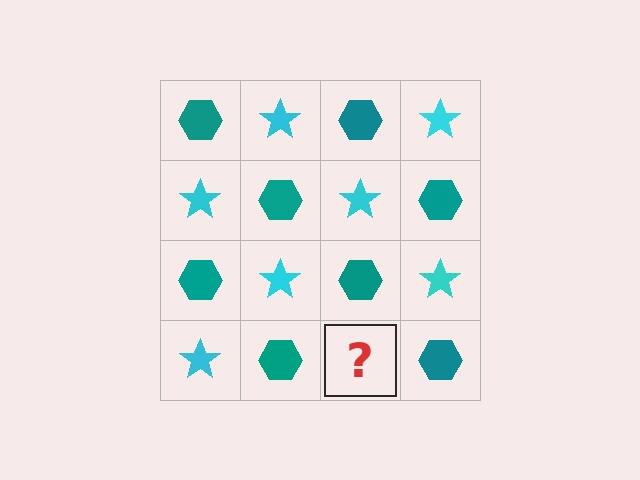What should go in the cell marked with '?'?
The missing cell should contain a cyan star.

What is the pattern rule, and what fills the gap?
The rule is that it alternates teal hexagon and cyan star in a checkerboard pattern. The gap should be filled with a cyan star.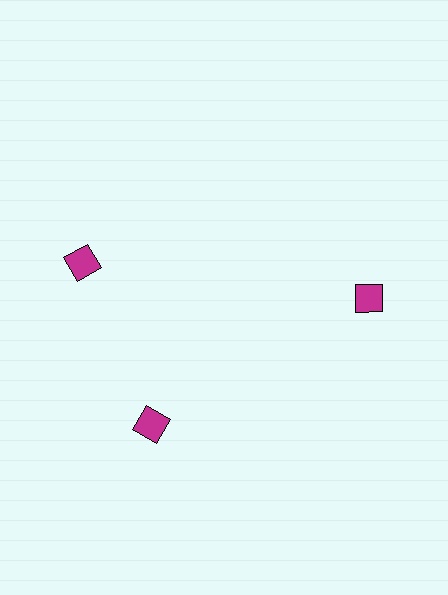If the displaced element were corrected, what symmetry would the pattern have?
It would have 3-fold rotational symmetry — the pattern would map onto itself every 120 degrees.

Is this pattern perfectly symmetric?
No. The 3 magenta diamonds are arranged in a ring, but one element near the 11 o'clock position is rotated out of alignment along the ring, breaking the 3-fold rotational symmetry.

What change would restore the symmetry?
The symmetry would be restored by rotating it back into even spacing with its neighbors so that all 3 diamonds sit at equal angles and equal distance from the center.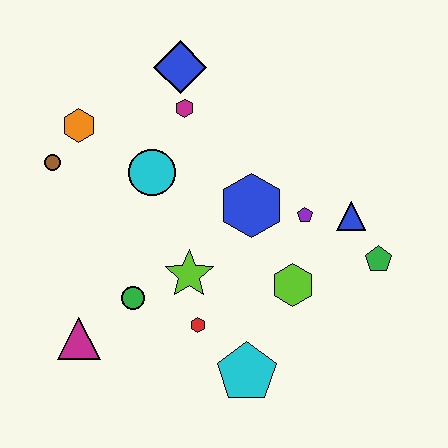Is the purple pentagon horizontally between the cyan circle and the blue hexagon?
No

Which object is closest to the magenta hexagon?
The blue diamond is closest to the magenta hexagon.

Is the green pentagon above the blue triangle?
No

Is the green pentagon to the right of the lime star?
Yes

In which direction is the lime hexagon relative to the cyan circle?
The lime hexagon is to the right of the cyan circle.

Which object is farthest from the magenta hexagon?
The cyan pentagon is farthest from the magenta hexagon.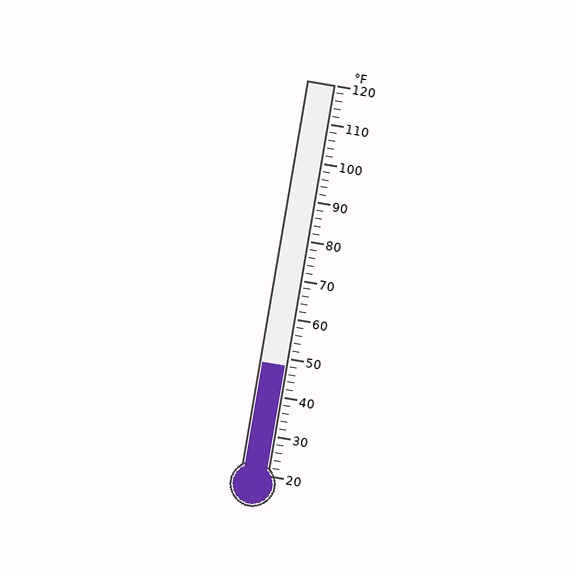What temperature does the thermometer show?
The thermometer shows approximately 48°F.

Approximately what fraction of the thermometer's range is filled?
The thermometer is filled to approximately 30% of its range.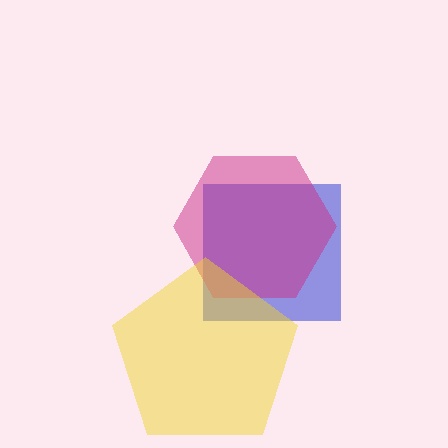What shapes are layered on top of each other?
The layered shapes are: a blue square, a magenta hexagon, a yellow pentagon.